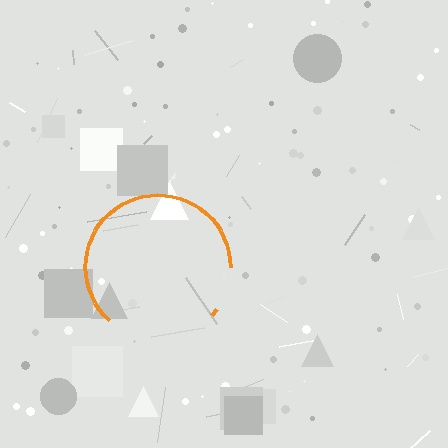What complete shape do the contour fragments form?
The contour fragments form a circle.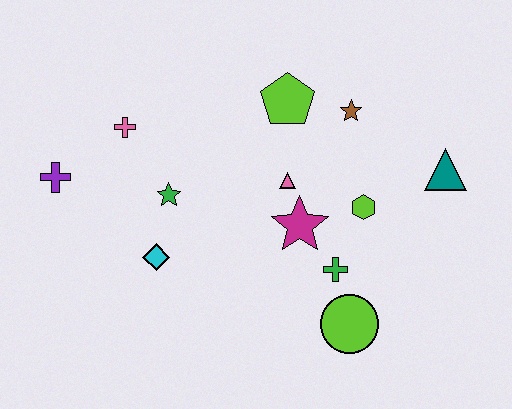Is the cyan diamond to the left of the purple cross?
No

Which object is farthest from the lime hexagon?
The purple cross is farthest from the lime hexagon.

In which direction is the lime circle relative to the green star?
The lime circle is to the right of the green star.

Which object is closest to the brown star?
The lime pentagon is closest to the brown star.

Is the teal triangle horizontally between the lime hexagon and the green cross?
No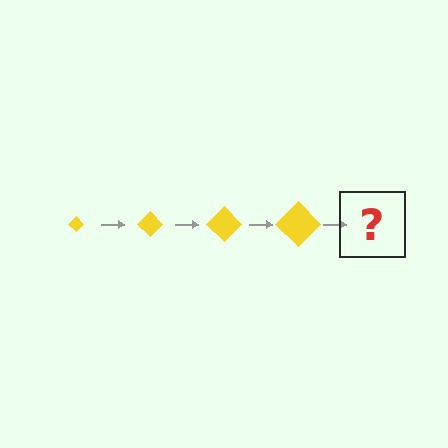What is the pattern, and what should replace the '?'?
The pattern is that the diamond gets progressively larger each step. The '?' should be a yellow diamond, larger than the previous one.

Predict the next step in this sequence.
The next step is a yellow diamond, larger than the previous one.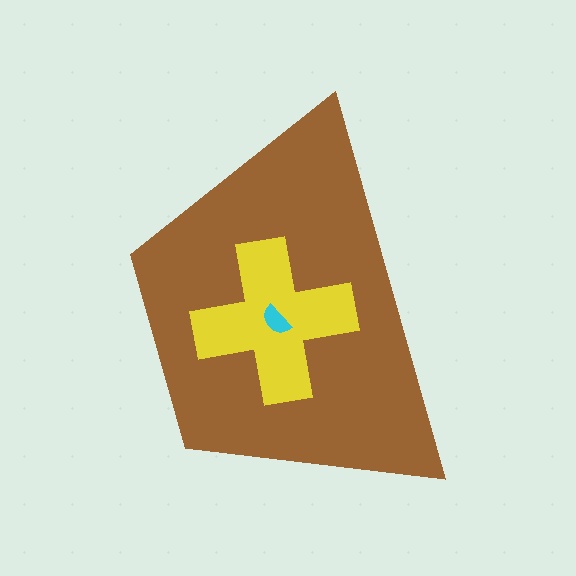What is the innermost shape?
The cyan semicircle.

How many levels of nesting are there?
3.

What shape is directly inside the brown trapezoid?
The yellow cross.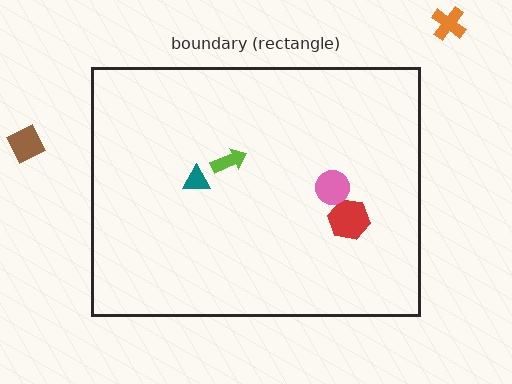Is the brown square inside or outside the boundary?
Outside.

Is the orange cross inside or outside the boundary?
Outside.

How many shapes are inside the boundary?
4 inside, 2 outside.